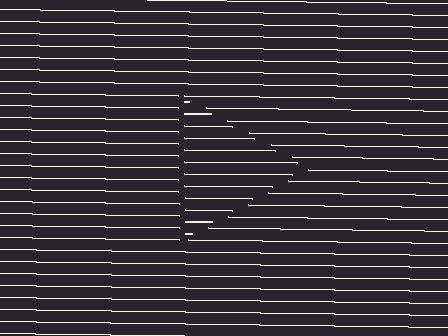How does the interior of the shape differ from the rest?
The interior of the shape contains the same grating, shifted by half a period — the contour is defined by the phase discontinuity where line-ends from the inner and outer gratings abut.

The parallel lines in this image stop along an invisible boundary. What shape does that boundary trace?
An illusory triangle. The interior of the shape contains the same grating, shifted by half a period — the contour is defined by the phase discontinuity where line-ends from the inner and outer gratings abut.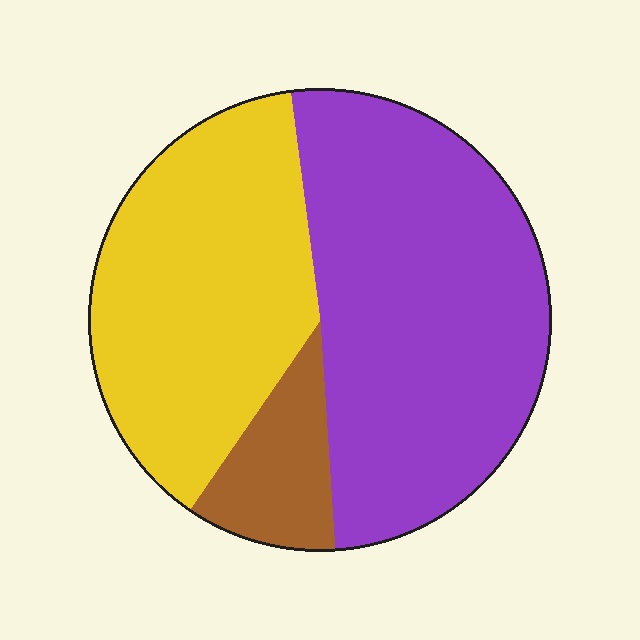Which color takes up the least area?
Brown, at roughly 10%.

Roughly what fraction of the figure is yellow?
Yellow covers around 40% of the figure.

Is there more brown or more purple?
Purple.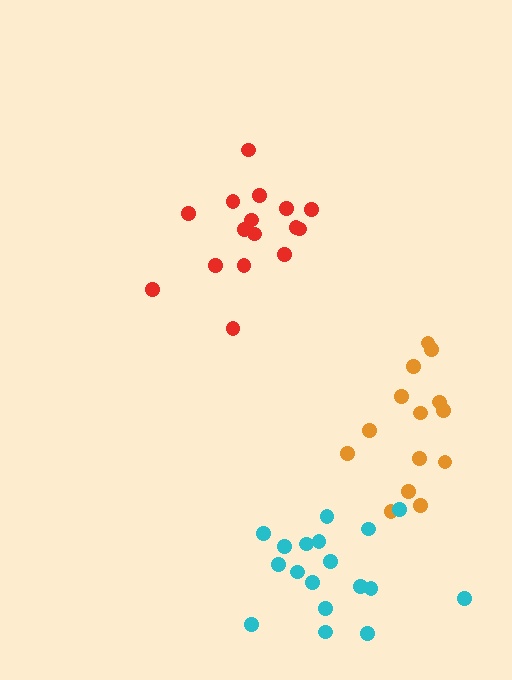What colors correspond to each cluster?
The clusters are colored: orange, cyan, red.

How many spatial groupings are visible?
There are 3 spatial groupings.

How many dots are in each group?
Group 1: 14 dots, Group 2: 18 dots, Group 3: 16 dots (48 total).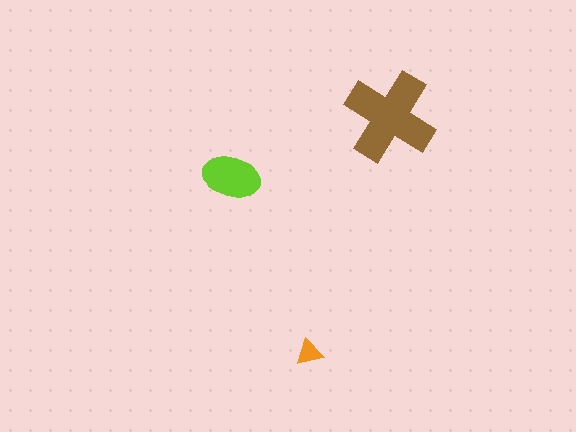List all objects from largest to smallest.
The brown cross, the lime ellipse, the orange triangle.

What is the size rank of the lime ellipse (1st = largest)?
2nd.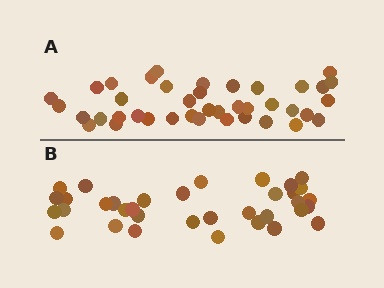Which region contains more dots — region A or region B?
Region A (the top region) has more dots.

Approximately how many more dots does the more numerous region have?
Region A has about 5 more dots than region B.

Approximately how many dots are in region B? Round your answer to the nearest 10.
About 40 dots. (The exact count is 35, which rounds to 40.)